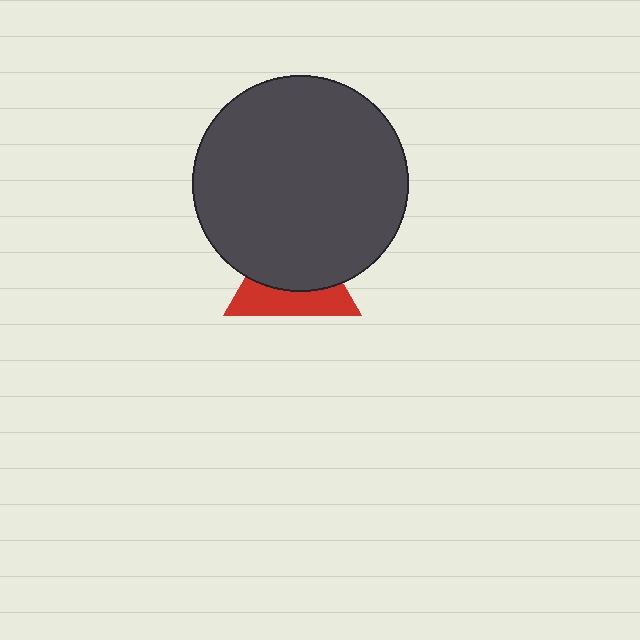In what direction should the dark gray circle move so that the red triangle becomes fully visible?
The dark gray circle should move up. That is the shortest direction to clear the overlap and leave the red triangle fully visible.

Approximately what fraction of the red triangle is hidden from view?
Roughly 59% of the red triangle is hidden behind the dark gray circle.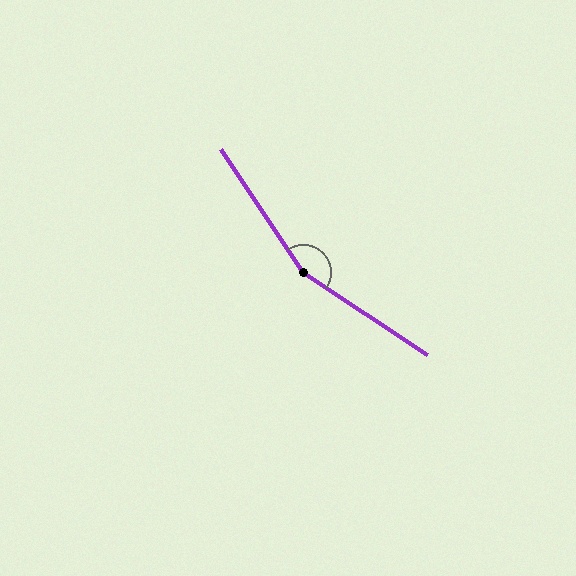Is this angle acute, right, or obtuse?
It is obtuse.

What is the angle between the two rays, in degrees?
Approximately 157 degrees.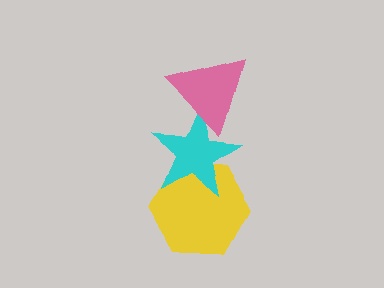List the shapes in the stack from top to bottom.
From top to bottom: the pink triangle, the cyan star, the yellow hexagon.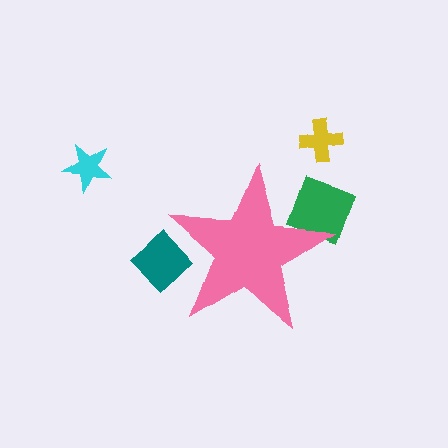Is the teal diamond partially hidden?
Yes, the teal diamond is partially hidden behind the pink star.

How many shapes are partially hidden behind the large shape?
2 shapes are partially hidden.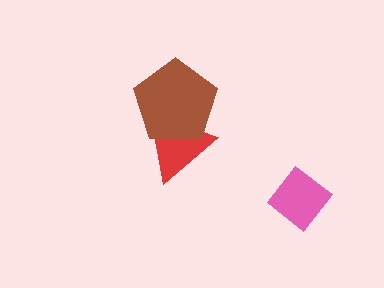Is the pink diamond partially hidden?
No, no other shape covers it.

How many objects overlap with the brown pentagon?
1 object overlaps with the brown pentagon.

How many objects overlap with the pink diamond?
0 objects overlap with the pink diamond.